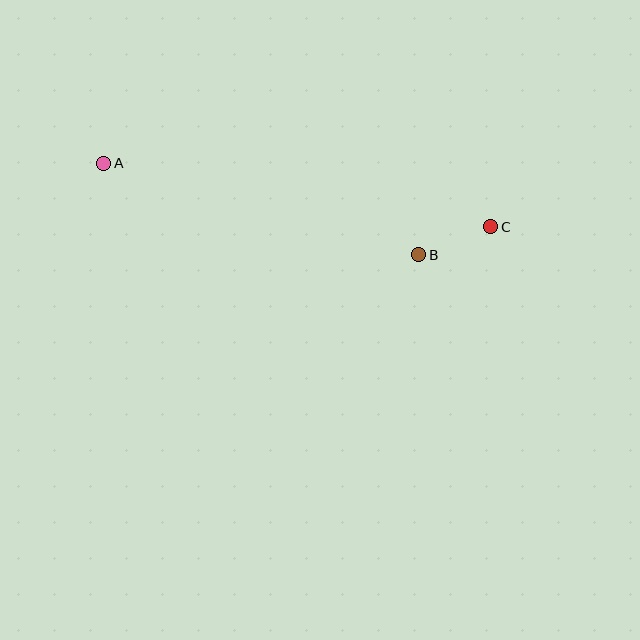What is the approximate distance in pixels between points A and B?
The distance between A and B is approximately 328 pixels.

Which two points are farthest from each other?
Points A and C are farthest from each other.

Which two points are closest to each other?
Points B and C are closest to each other.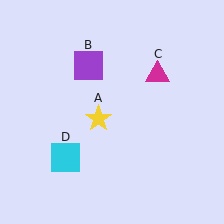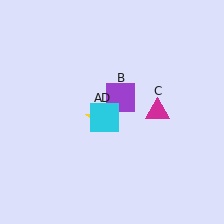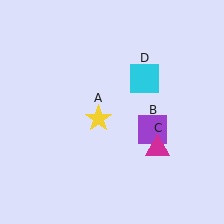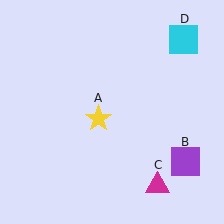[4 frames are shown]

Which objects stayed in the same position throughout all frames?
Yellow star (object A) remained stationary.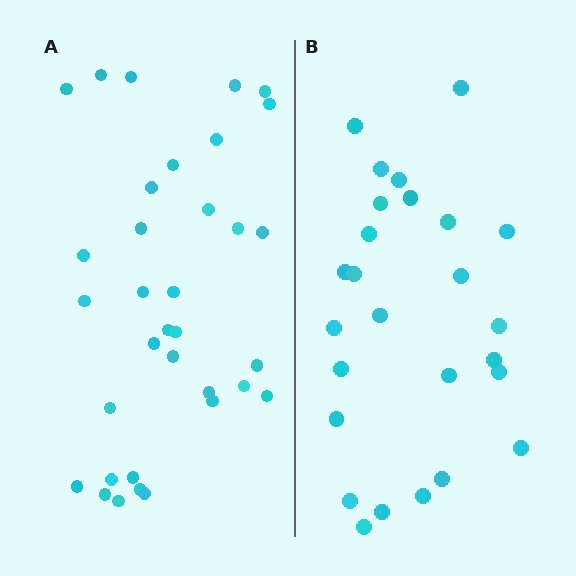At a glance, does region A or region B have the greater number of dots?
Region A (the left region) has more dots.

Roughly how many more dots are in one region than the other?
Region A has roughly 8 or so more dots than region B.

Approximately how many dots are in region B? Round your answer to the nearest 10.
About 30 dots. (The exact count is 26, which rounds to 30.)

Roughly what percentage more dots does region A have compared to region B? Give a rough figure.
About 30% more.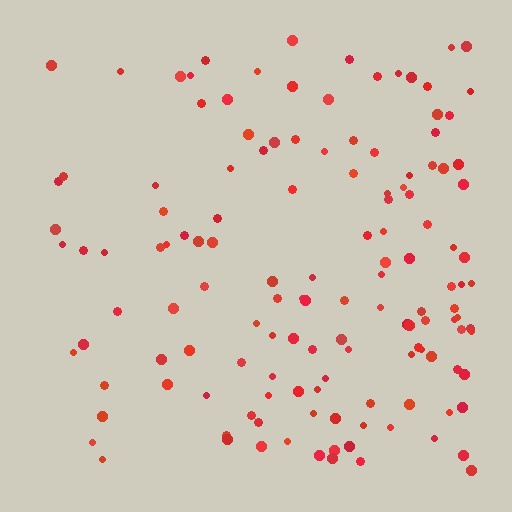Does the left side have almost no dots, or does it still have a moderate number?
Still a moderate number, just noticeably fewer than the right.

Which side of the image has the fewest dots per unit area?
The left.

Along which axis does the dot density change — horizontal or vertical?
Horizontal.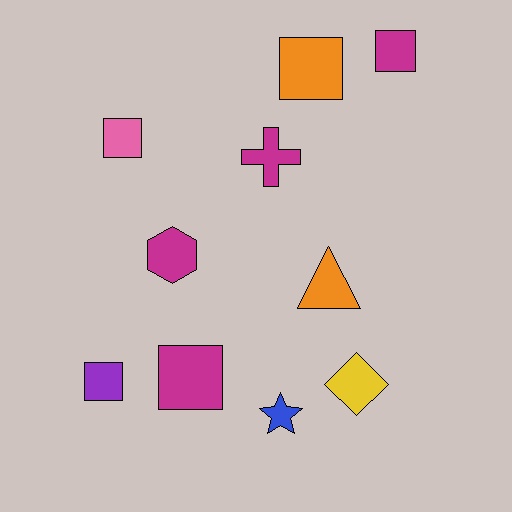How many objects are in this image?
There are 10 objects.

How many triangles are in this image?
There is 1 triangle.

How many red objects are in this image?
There are no red objects.